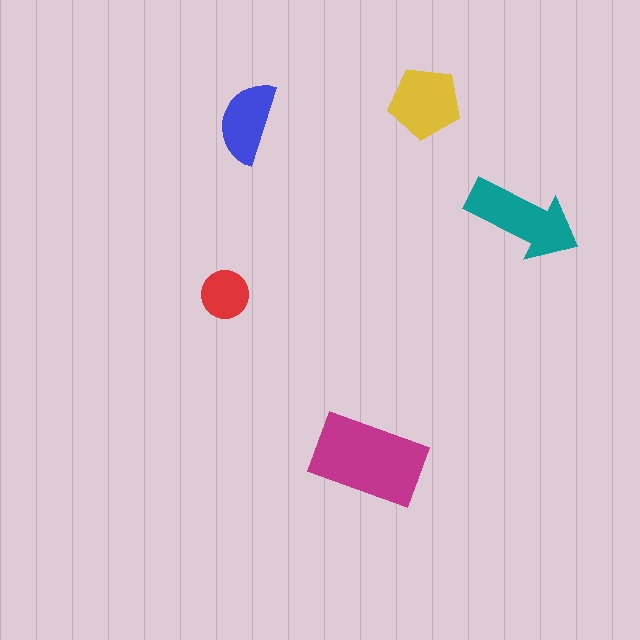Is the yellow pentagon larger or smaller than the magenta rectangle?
Smaller.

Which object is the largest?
The magenta rectangle.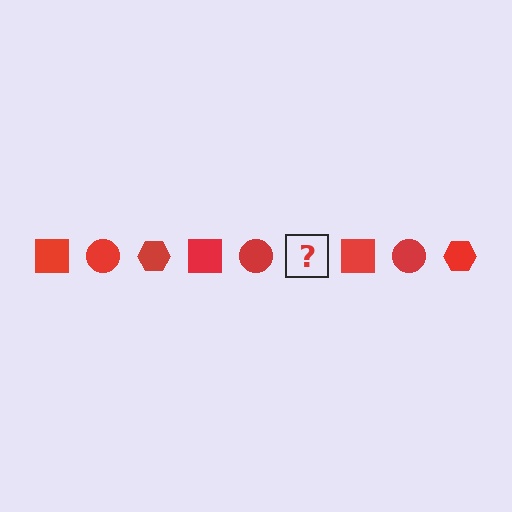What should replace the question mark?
The question mark should be replaced with a red hexagon.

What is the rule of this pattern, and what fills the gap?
The rule is that the pattern cycles through square, circle, hexagon shapes in red. The gap should be filled with a red hexagon.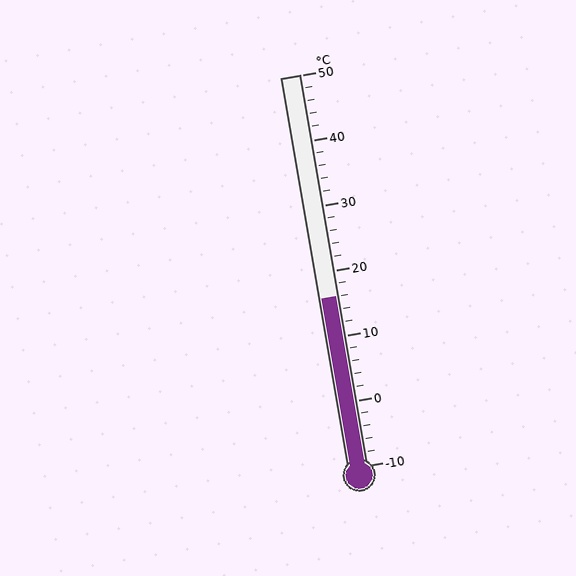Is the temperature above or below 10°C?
The temperature is above 10°C.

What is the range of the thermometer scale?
The thermometer scale ranges from -10°C to 50°C.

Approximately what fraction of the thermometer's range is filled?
The thermometer is filled to approximately 45% of its range.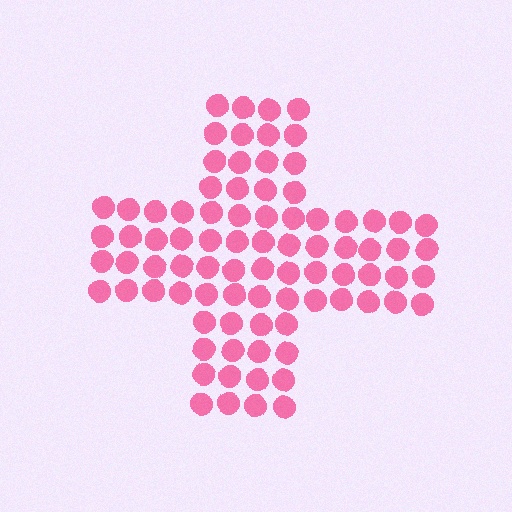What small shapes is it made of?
It is made of small circles.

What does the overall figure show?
The overall figure shows a cross.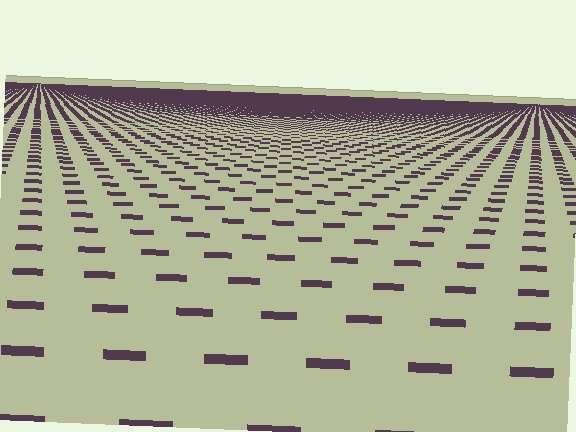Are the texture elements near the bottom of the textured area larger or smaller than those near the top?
Larger. Near the bottom, elements are closer to the viewer and appear at a bigger on-screen size.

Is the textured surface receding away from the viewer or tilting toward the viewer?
The surface is receding away from the viewer. Texture elements get smaller and denser toward the top.